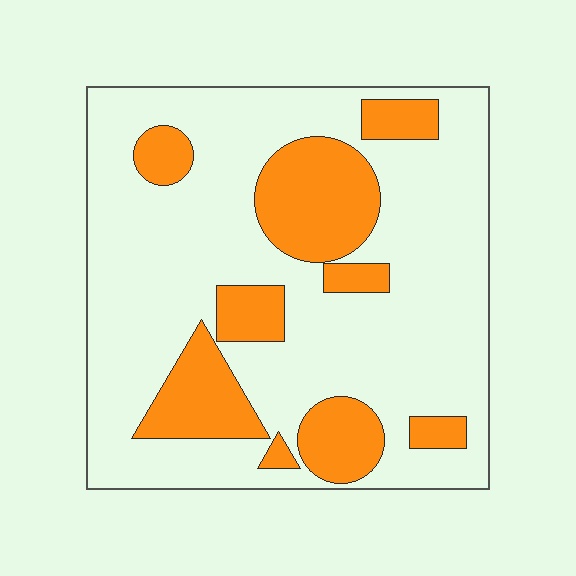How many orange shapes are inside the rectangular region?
9.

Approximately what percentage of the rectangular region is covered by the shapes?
Approximately 25%.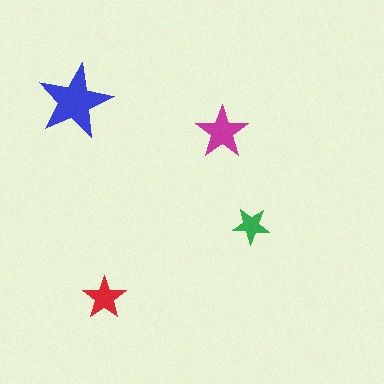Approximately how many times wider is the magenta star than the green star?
About 1.5 times wider.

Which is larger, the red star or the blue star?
The blue one.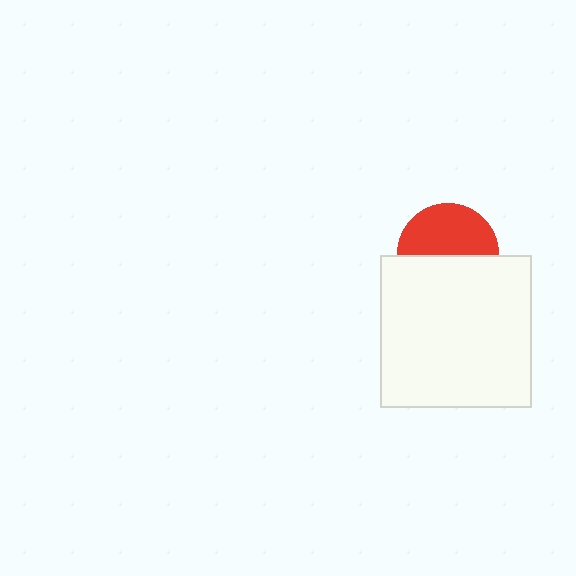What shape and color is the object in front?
The object in front is a white square.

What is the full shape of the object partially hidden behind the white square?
The partially hidden object is a red circle.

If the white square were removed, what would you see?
You would see the complete red circle.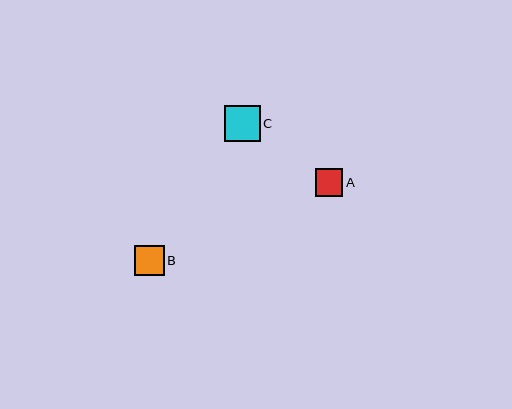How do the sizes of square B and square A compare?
Square B and square A are approximately the same size.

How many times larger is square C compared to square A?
Square C is approximately 1.3 times the size of square A.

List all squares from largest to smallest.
From largest to smallest: C, B, A.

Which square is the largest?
Square C is the largest with a size of approximately 36 pixels.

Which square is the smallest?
Square A is the smallest with a size of approximately 27 pixels.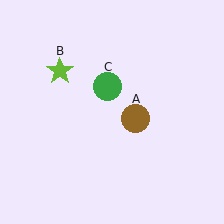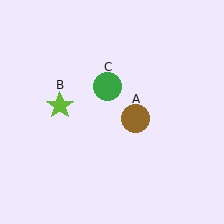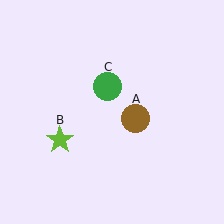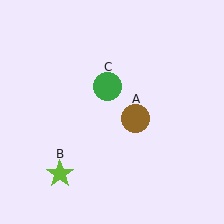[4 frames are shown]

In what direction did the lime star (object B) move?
The lime star (object B) moved down.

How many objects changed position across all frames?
1 object changed position: lime star (object B).